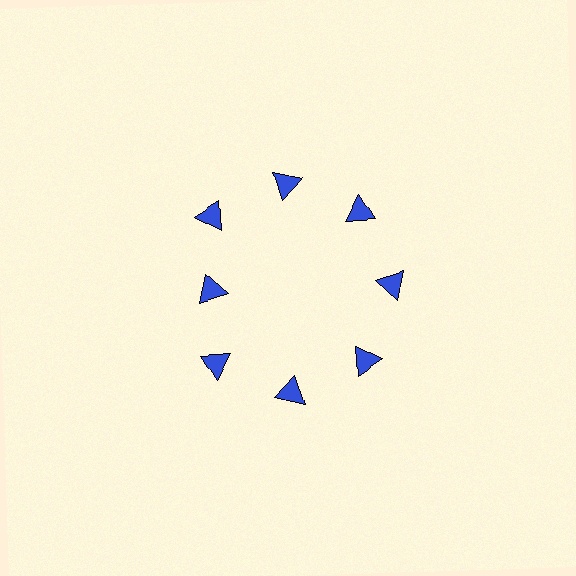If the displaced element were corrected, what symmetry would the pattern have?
It would have 8-fold rotational symmetry — the pattern would map onto itself every 45 degrees.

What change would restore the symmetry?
The symmetry would be restored by moving it outward, back onto the ring so that all 8 triangles sit at equal angles and equal distance from the center.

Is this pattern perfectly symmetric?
No. The 8 blue triangles are arranged in a ring, but one element near the 9 o'clock position is pulled inward toward the center, breaking the 8-fold rotational symmetry.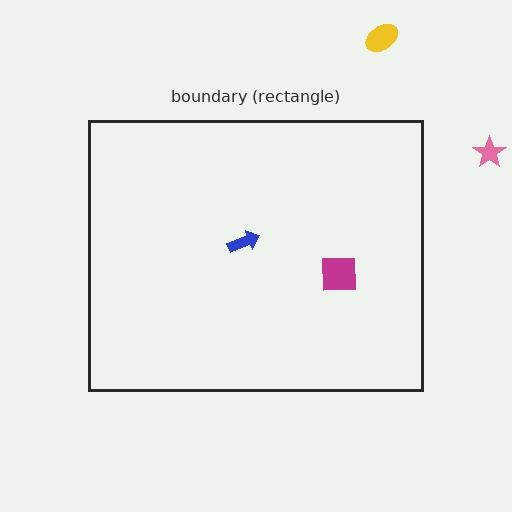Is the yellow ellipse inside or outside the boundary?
Outside.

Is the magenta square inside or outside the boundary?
Inside.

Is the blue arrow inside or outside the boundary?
Inside.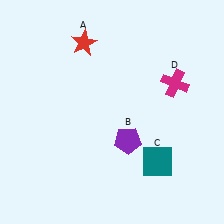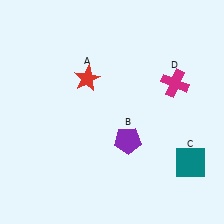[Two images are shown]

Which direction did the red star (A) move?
The red star (A) moved down.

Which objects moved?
The objects that moved are: the red star (A), the teal square (C).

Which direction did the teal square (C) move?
The teal square (C) moved right.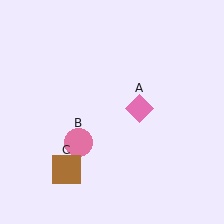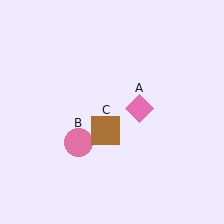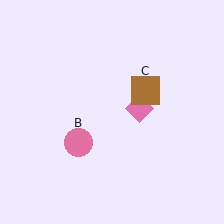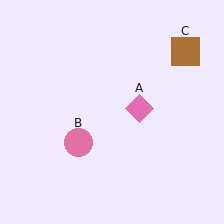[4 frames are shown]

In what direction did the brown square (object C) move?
The brown square (object C) moved up and to the right.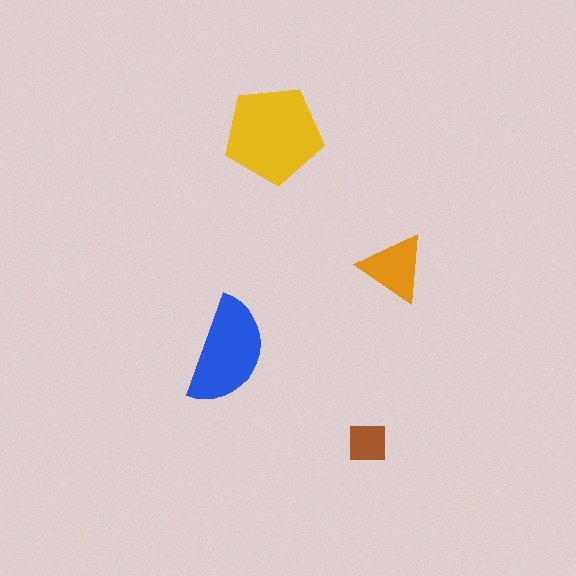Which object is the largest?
The yellow pentagon.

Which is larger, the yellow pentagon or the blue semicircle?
The yellow pentagon.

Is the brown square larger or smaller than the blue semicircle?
Smaller.